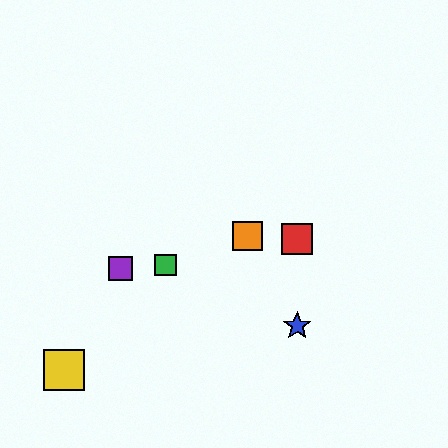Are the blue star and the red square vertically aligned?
Yes, both are at x≈297.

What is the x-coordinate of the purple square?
The purple square is at x≈121.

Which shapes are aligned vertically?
The red square, the blue star are aligned vertically.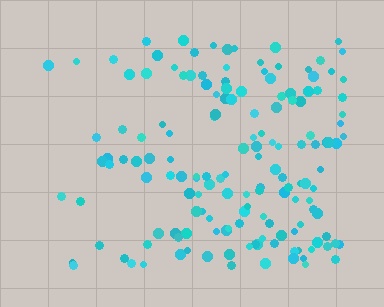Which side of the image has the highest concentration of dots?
The right.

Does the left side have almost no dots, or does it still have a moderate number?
Still a moderate number, just noticeably fewer than the right.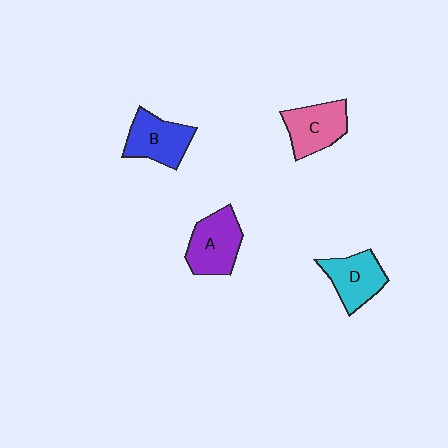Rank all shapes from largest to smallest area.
From largest to smallest: A (purple), B (blue), C (pink), D (cyan).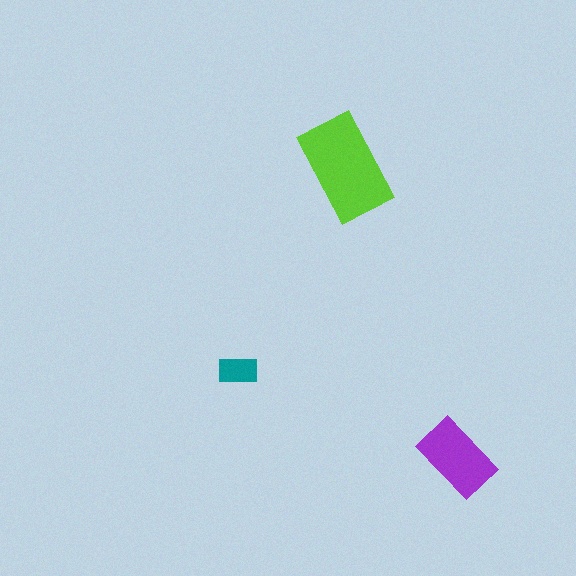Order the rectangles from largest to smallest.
the lime one, the purple one, the teal one.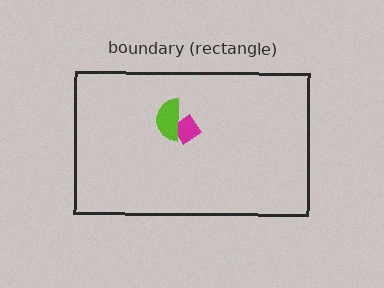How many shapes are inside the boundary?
2 inside, 0 outside.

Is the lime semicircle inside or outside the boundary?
Inside.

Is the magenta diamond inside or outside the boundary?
Inside.